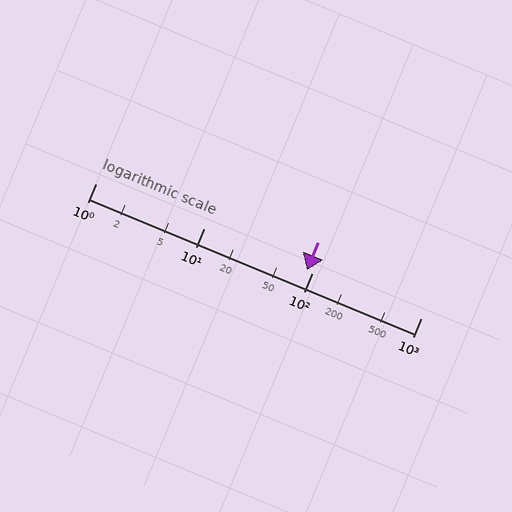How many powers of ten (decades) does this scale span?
The scale spans 3 decades, from 1 to 1000.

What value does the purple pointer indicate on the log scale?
The pointer indicates approximately 88.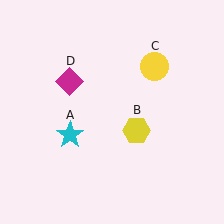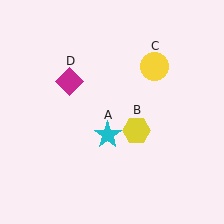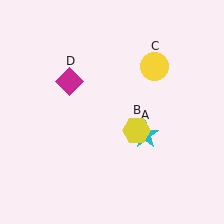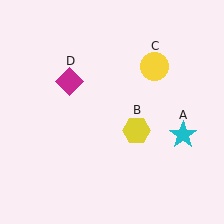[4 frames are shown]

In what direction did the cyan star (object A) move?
The cyan star (object A) moved right.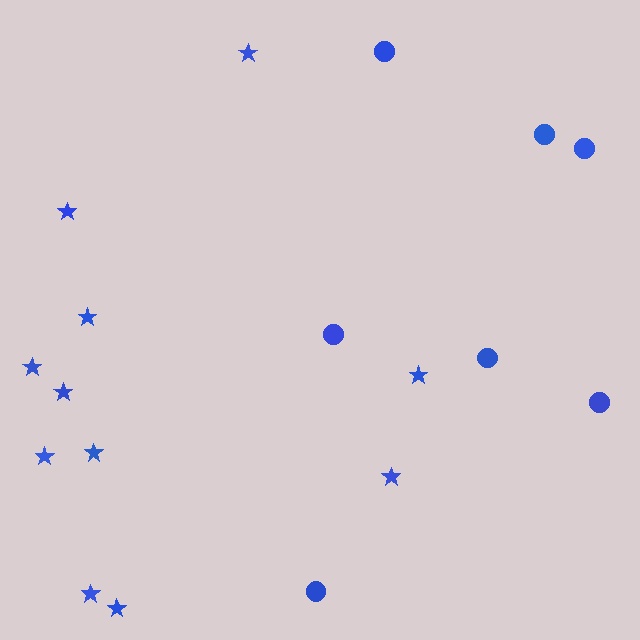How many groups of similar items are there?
There are 2 groups: one group of stars (11) and one group of circles (7).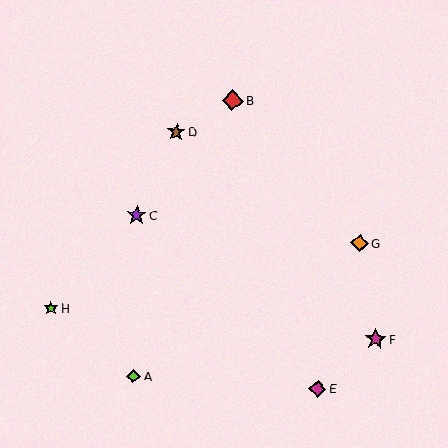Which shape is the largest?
The magenta star (labeled F) is the largest.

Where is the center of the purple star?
The center of the purple star is at (137, 215).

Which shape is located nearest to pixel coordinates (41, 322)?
The lime star (labeled H) at (51, 308) is nearest to that location.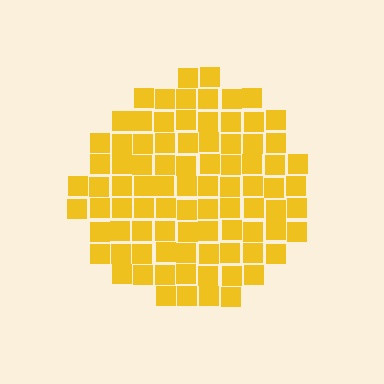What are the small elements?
The small elements are squares.